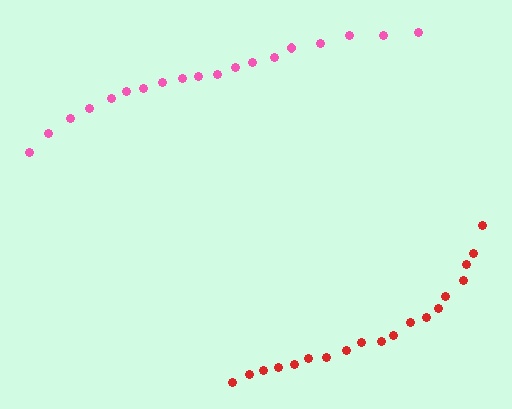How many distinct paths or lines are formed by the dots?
There are 2 distinct paths.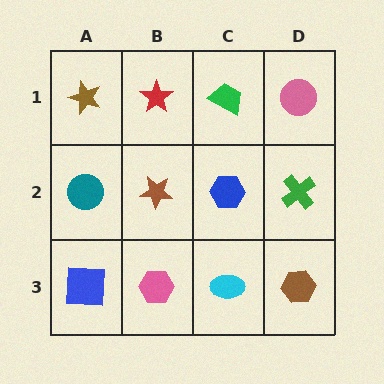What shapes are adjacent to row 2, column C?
A green trapezoid (row 1, column C), a cyan ellipse (row 3, column C), a brown star (row 2, column B), a green cross (row 2, column D).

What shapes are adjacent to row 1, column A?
A teal circle (row 2, column A), a red star (row 1, column B).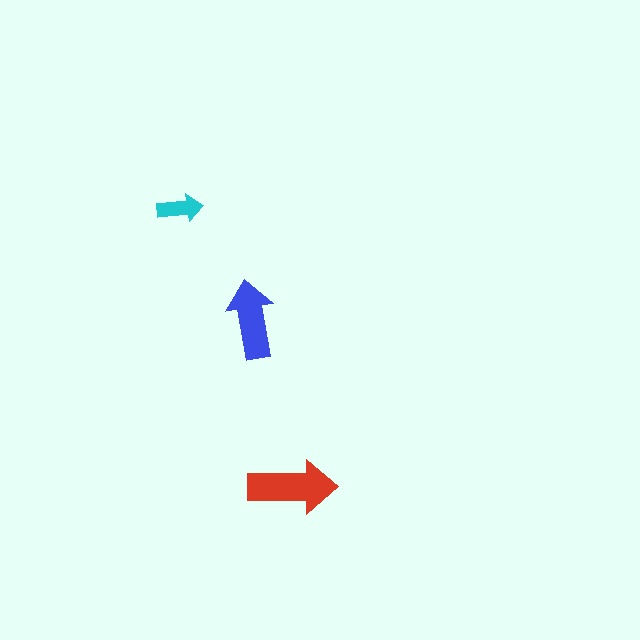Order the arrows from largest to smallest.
the red one, the blue one, the cyan one.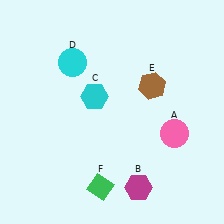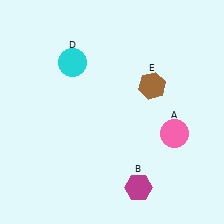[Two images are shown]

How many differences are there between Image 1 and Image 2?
There are 2 differences between the two images.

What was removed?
The cyan hexagon (C), the green diamond (F) were removed in Image 2.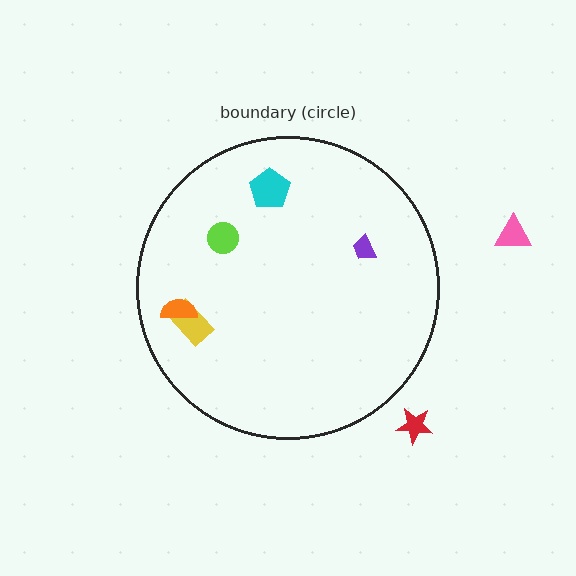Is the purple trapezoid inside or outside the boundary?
Inside.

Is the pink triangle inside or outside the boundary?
Outside.